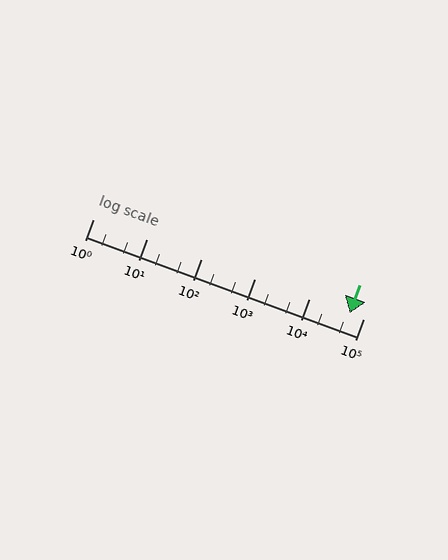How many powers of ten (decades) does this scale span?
The scale spans 5 decades, from 1 to 100000.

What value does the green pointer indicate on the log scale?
The pointer indicates approximately 55000.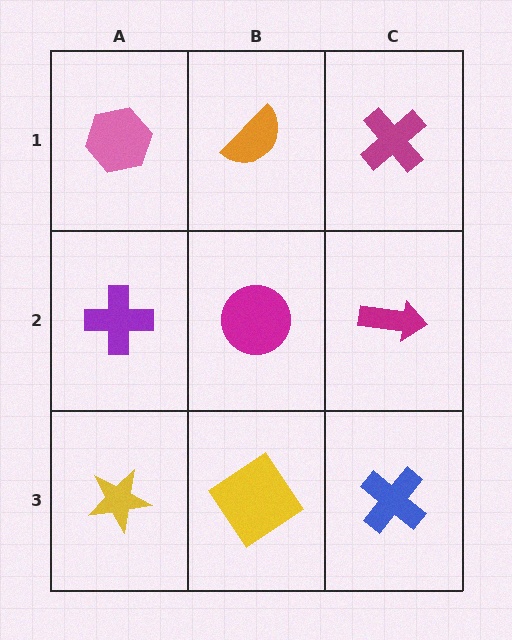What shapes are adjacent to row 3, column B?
A magenta circle (row 2, column B), a yellow star (row 3, column A), a blue cross (row 3, column C).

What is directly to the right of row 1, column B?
A magenta cross.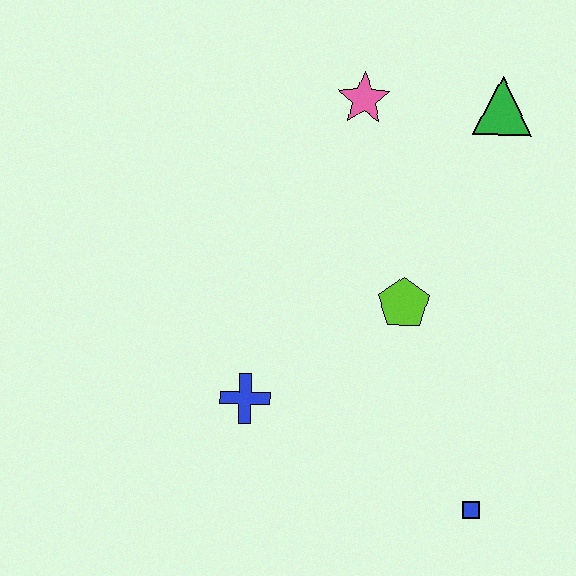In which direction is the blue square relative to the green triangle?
The blue square is below the green triangle.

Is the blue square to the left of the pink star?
No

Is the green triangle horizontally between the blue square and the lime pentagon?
No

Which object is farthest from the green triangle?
The blue square is farthest from the green triangle.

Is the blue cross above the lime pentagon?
No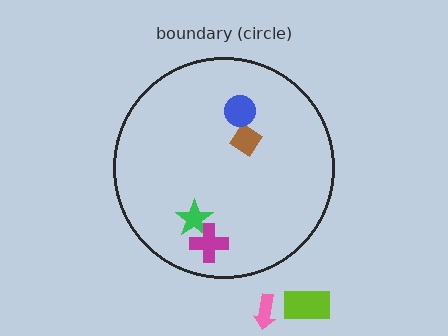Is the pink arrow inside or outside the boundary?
Outside.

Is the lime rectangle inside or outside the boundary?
Outside.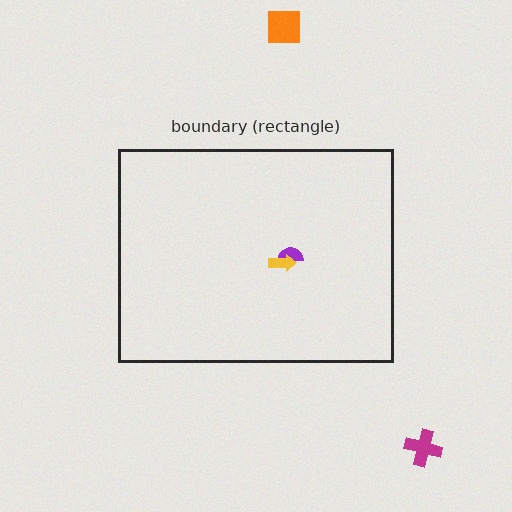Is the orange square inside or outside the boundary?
Outside.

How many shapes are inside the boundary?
2 inside, 2 outside.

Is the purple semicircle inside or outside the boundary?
Inside.